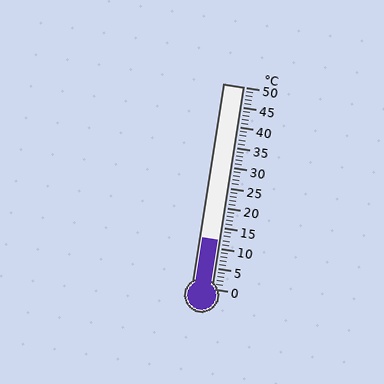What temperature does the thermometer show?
The thermometer shows approximately 12°C.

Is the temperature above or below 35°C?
The temperature is below 35°C.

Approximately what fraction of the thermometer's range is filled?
The thermometer is filled to approximately 25% of its range.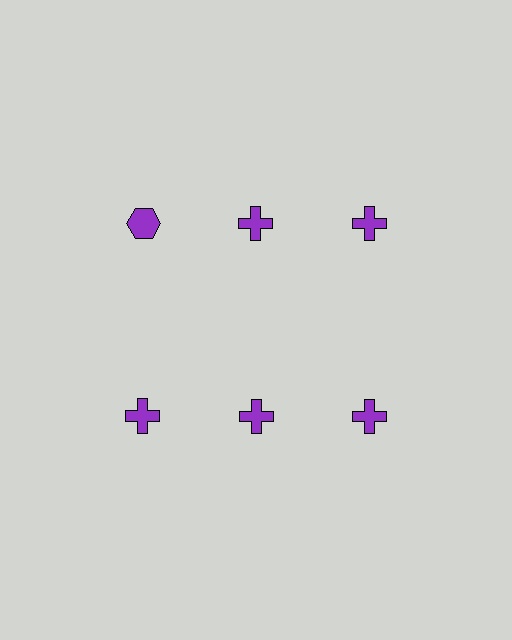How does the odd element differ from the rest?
It has a different shape: hexagon instead of cross.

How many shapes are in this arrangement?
There are 6 shapes arranged in a grid pattern.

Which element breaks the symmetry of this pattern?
The purple hexagon in the top row, leftmost column breaks the symmetry. All other shapes are purple crosses.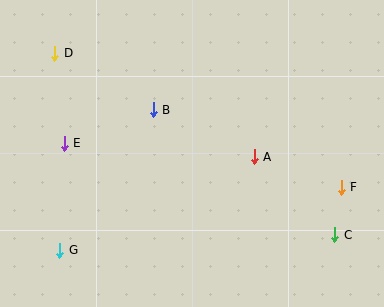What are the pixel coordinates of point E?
Point E is at (64, 143).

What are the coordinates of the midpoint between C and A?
The midpoint between C and A is at (295, 196).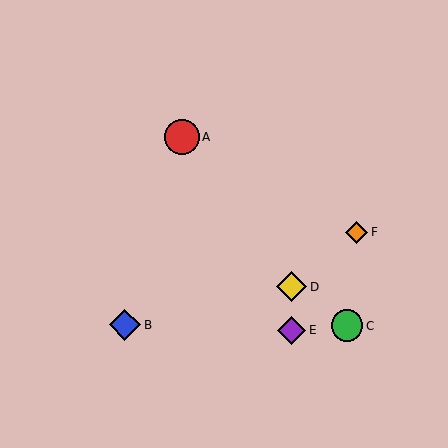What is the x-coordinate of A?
Object A is at x≈182.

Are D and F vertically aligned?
No, D is at x≈292 and F is at x≈357.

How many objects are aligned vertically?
2 objects (D, E) are aligned vertically.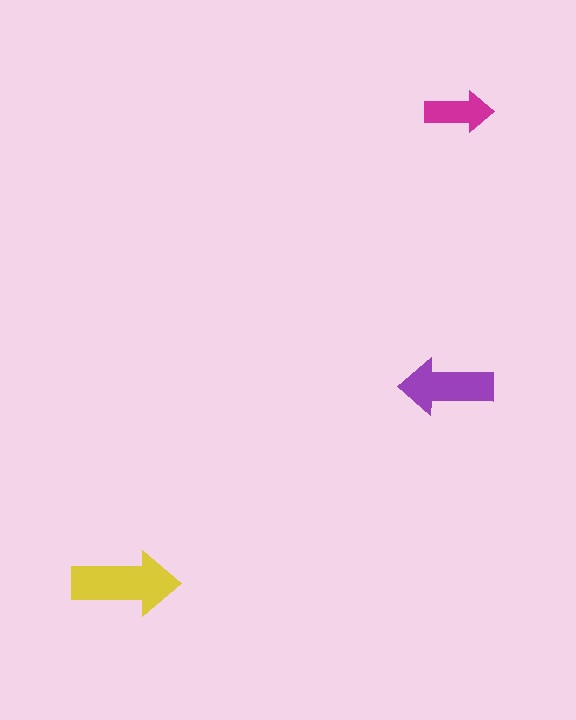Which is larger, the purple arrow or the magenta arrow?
The purple one.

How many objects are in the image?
There are 3 objects in the image.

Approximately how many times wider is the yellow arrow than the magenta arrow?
About 1.5 times wider.